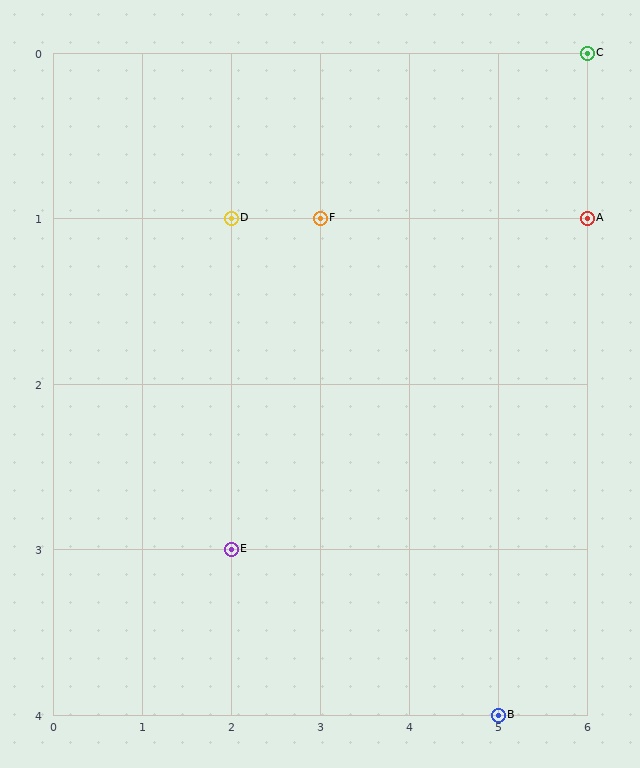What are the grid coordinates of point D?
Point D is at grid coordinates (2, 1).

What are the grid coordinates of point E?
Point E is at grid coordinates (2, 3).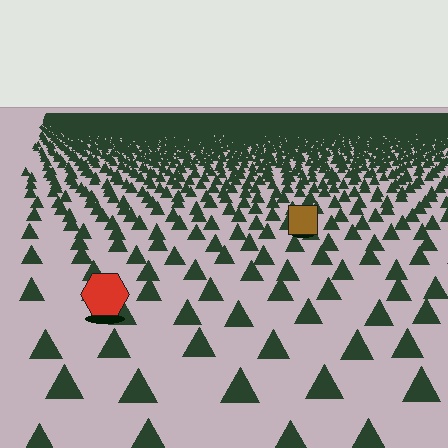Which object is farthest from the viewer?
The brown square is farthest from the viewer. It appears smaller and the ground texture around it is denser.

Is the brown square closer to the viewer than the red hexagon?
No. The red hexagon is closer — you can tell from the texture gradient: the ground texture is coarser near it.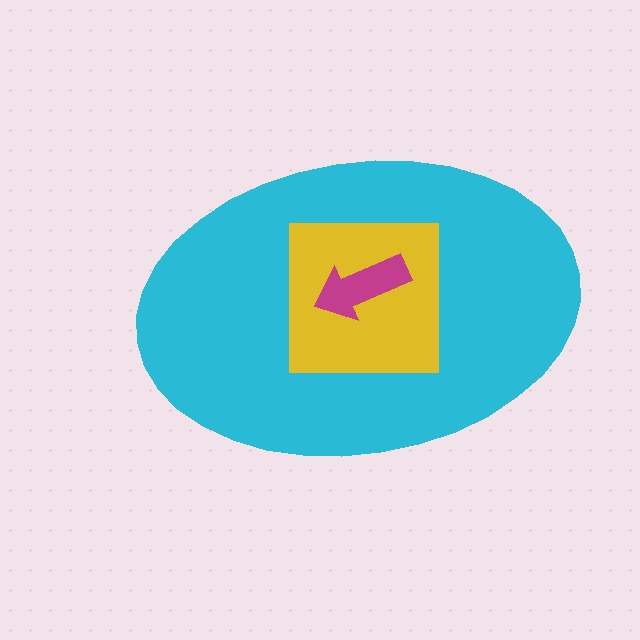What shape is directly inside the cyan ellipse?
The yellow square.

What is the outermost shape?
The cyan ellipse.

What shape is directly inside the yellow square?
The magenta arrow.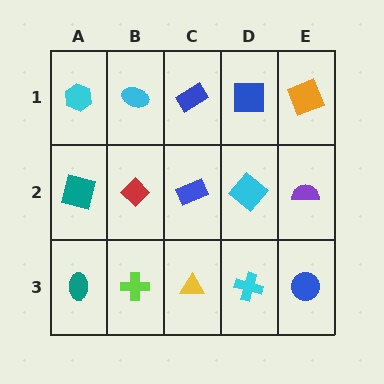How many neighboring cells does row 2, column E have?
3.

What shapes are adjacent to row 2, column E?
An orange square (row 1, column E), a blue circle (row 3, column E), a cyan diamond (row 2, column D).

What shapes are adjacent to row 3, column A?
A teal square (row 2, column A), a lime cross (row 3, column B).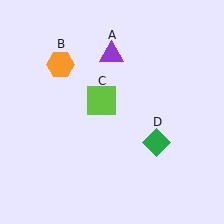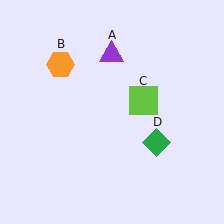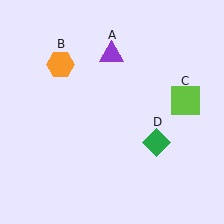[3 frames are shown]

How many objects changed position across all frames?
1 object changed position: lime square (object C).